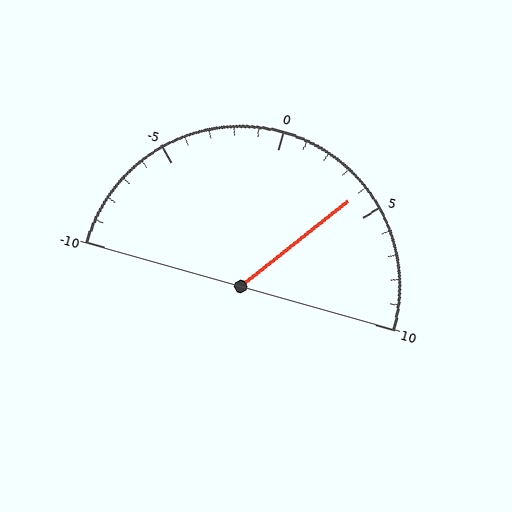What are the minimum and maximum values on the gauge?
The gauge ranges from -10 to 10.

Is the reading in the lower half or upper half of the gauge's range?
The reading is in the upper half of the range (-10 to 10).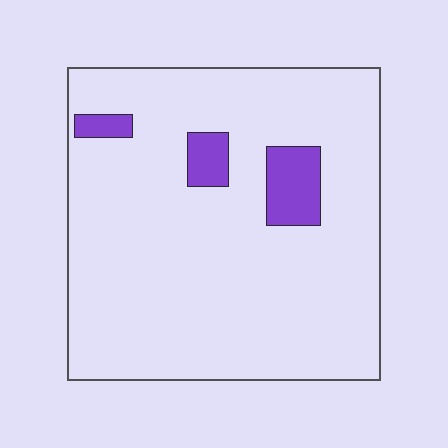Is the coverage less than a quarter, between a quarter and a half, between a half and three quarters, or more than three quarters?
Less than a quarter.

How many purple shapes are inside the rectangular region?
3.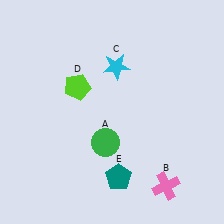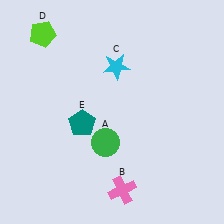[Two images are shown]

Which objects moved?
The objects that moved are: the pink cross (B), the lime pentagon (D), the teal pentagon (E).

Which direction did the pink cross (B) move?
The pink cross (B) moved left.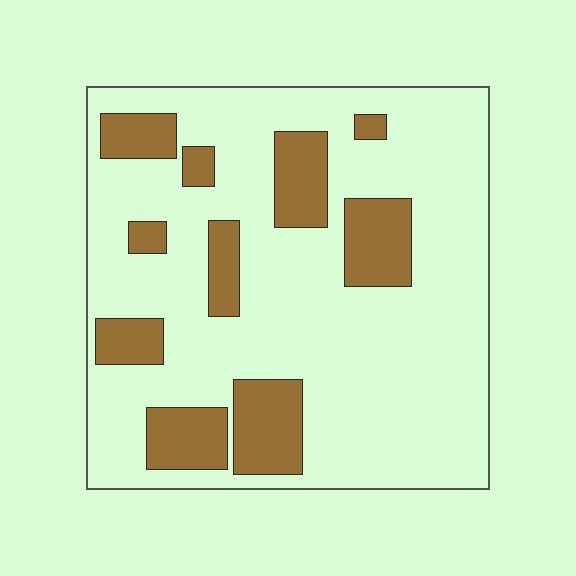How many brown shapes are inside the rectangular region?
10.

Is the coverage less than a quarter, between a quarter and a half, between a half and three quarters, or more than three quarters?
Less than a quarter.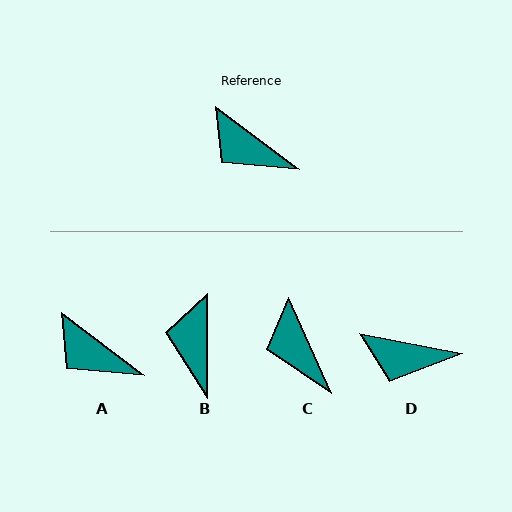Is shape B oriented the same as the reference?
No, it is off by about 52 degrees.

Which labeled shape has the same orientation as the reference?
A.